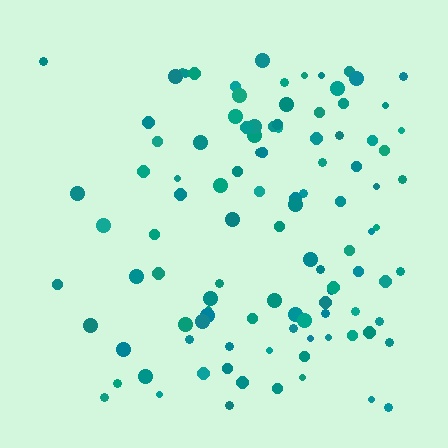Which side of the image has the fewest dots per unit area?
The left.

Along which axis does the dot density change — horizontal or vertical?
Horizontal.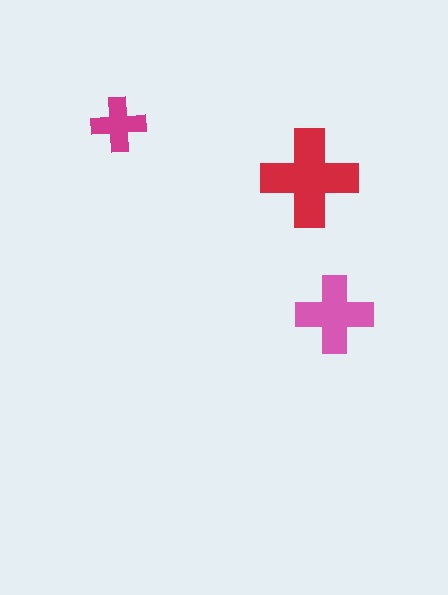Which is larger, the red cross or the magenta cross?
The red one.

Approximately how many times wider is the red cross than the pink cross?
About 1.5 times wider.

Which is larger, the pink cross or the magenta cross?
The pink one.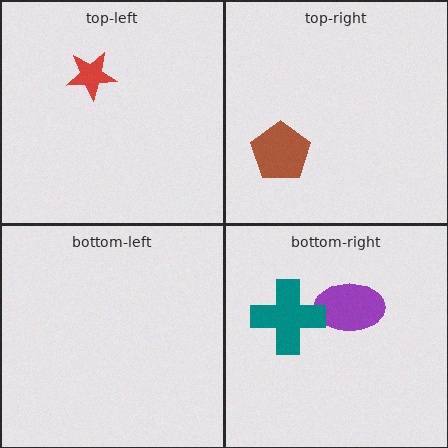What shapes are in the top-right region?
The brown pentagon.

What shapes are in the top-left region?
The red star.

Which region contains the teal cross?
The bottom-right region.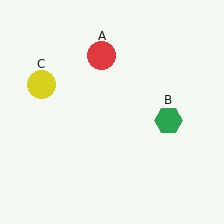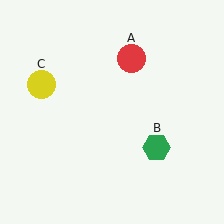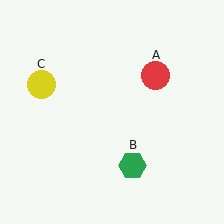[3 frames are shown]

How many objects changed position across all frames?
2 objects changed position: red circle (object A), green hexagon (object B).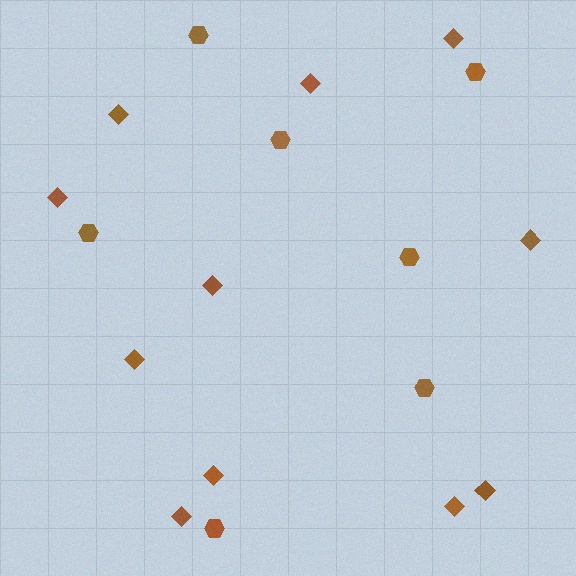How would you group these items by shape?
There are 2 groups: one group of hexagons (7) and one group of diamonds (11).